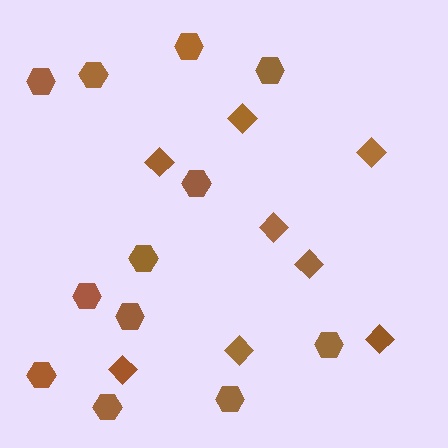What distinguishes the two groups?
There are 2 groups: one group of diamonds (8) and one group of hexagons (12).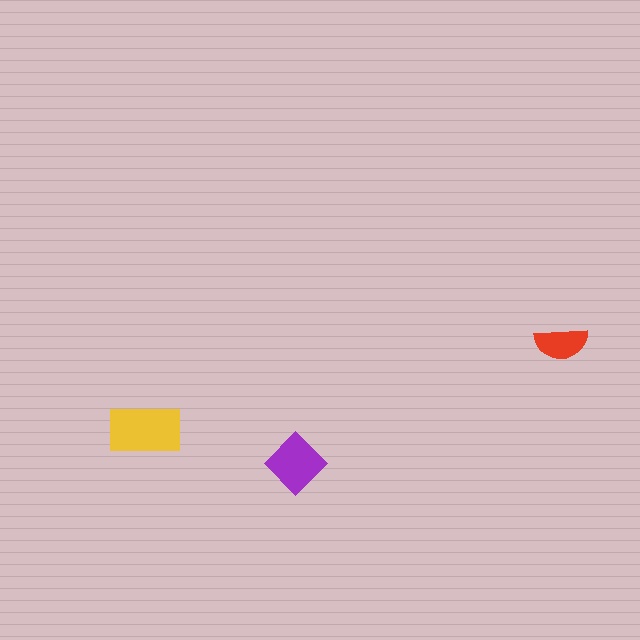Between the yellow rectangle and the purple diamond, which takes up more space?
The yellow rectangle.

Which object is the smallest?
The red semicircle.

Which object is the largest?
The yellow rectangle.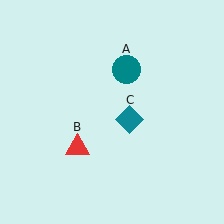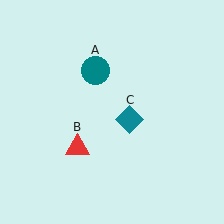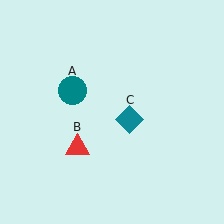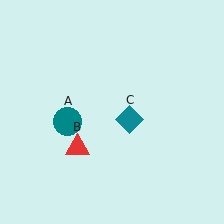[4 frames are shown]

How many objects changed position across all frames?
1 object changed position: teal circle (object A).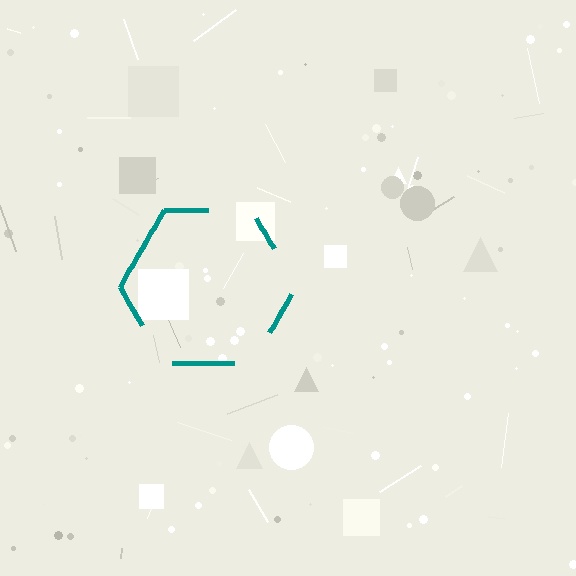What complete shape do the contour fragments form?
The contour fragments form a hexagon.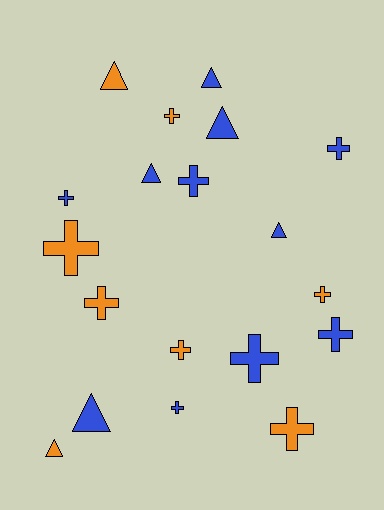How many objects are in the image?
There are 19 objects.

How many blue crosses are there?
There are 6 blue crosses.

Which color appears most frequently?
Blue, with 11 objects.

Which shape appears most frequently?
Cross, with 12 objects.